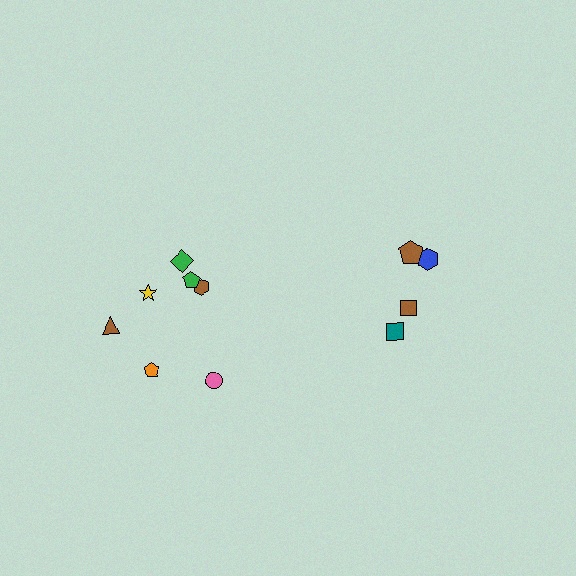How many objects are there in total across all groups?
There are 11 objects.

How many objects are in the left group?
There are 7 objects.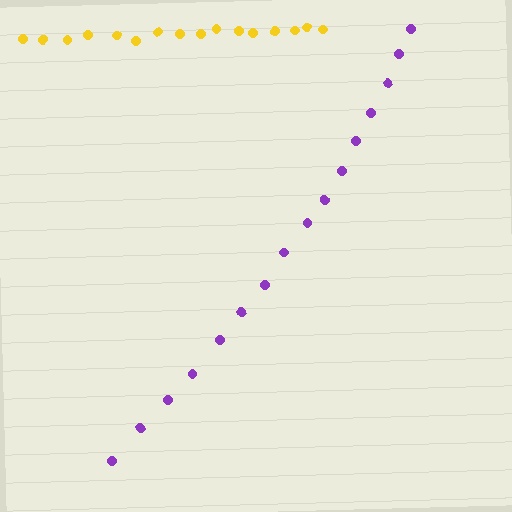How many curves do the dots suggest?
There are 2 distinct paths.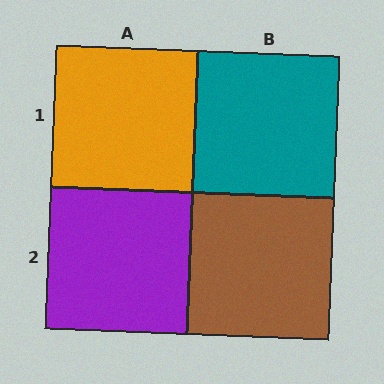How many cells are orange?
1 cell is orange.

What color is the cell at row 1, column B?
Teal.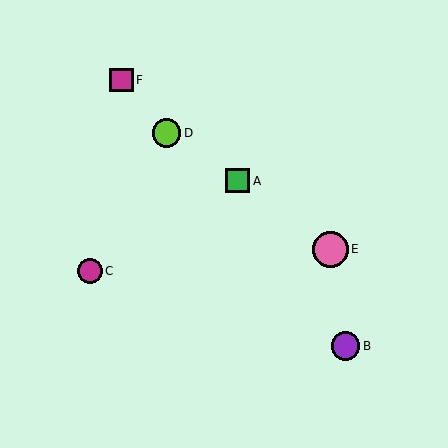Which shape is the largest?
The pink circle (labeled E) is the largest.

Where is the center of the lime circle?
The center of the lime circle is at (167, 133).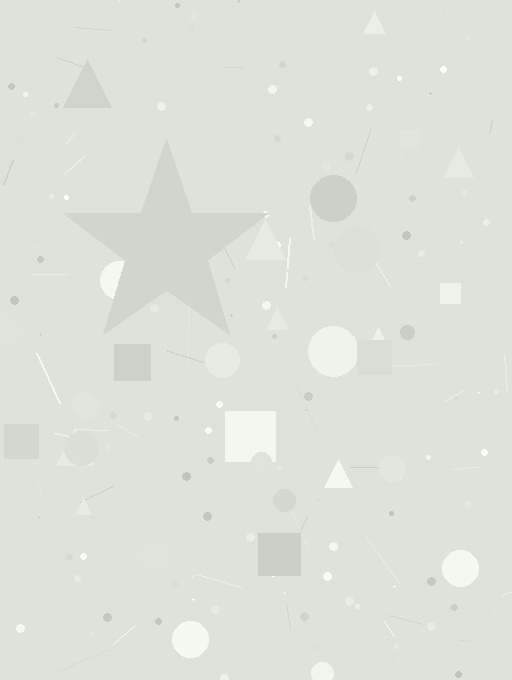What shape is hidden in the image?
A star is hidden in the image.